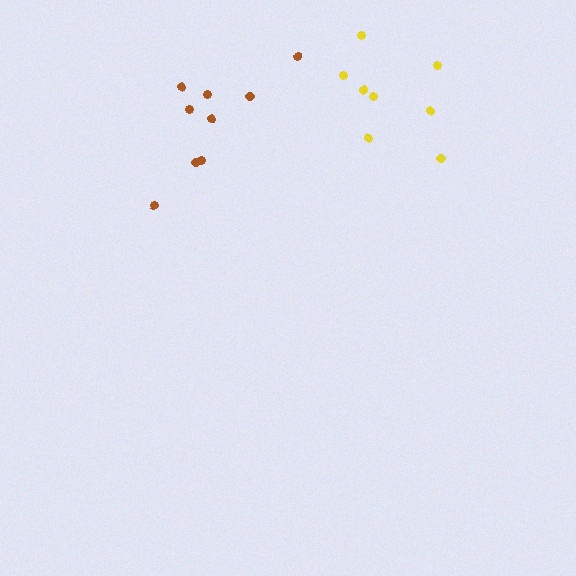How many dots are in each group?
Group 1: 8 dots, Group 2: 9 dots (17 total).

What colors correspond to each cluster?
The clusters are colored: yellow, brown.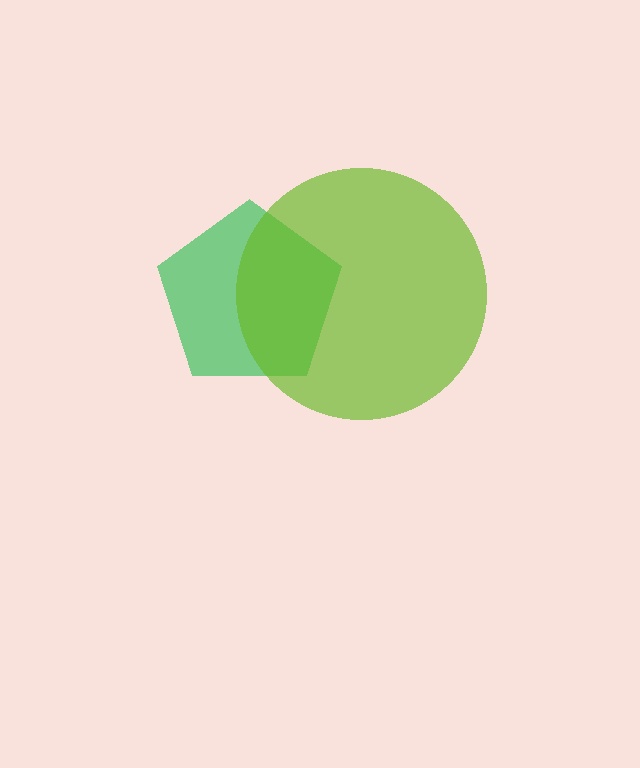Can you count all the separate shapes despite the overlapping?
Yes, there are 2 separate shapes.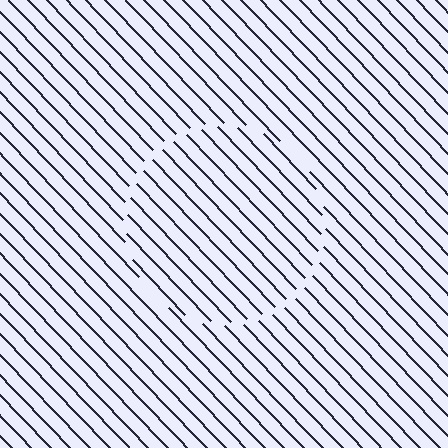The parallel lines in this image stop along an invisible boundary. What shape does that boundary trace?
An illusory circle. The interior of the shape contains the same grating, shifted by half a period — the contour is defined by the phase discontinuity where line-ends from the inner and outer gratings abut.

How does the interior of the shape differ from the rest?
The interior of the shape contains the same grating, shifted by half a period — the contour is defined by the phase discontinuity where line-ends from the inner and outer gratings abut.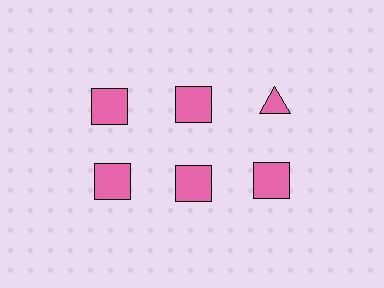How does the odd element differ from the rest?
It has a different shape: triangle instead of square.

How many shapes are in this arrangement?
There are 6 shapes arranged in a grid pattern.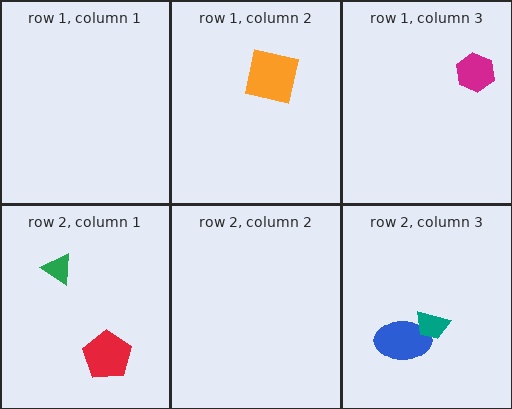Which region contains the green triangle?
The row 2, column 1 region.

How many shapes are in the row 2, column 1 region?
2.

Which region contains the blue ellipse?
The row 2, column 3 region.